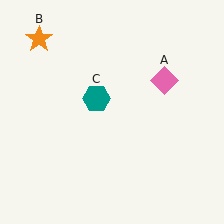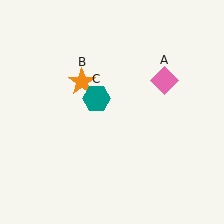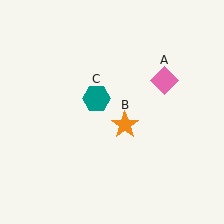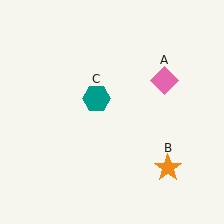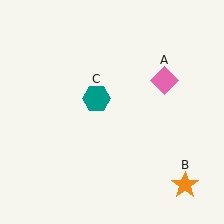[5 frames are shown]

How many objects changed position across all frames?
1 object changed position: orange star (object B).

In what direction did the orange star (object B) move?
The orange star (object B) moved down and to the right.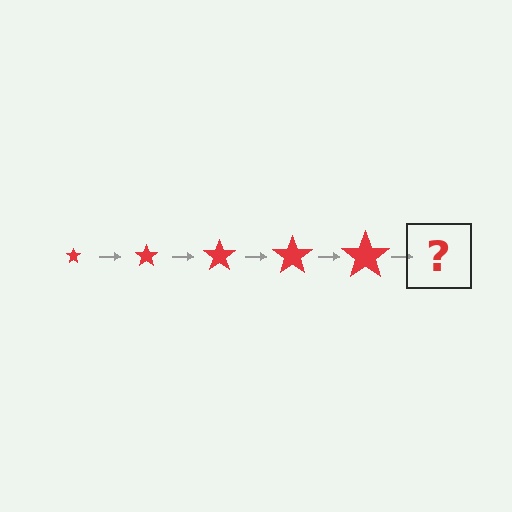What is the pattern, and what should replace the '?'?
The pattern is that the star gets progressively larger each step. The '?' should be a red star, larger than the previous one.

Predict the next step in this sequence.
The next step is a red star, larger than the previous one.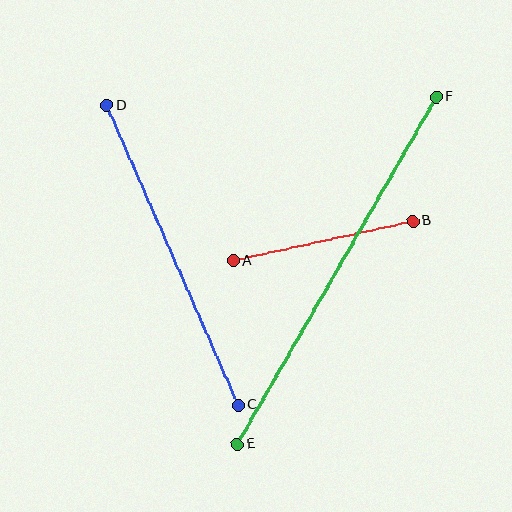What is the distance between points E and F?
The distance is approximately 400 pixels.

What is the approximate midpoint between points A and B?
The midpoint is at approximately (323, 241) pixels.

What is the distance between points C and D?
The distance is approximately 327 pixels.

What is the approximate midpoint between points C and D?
The midpoint is at approximately (172, 255) pixels.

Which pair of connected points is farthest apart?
Points E and F are farthest apart.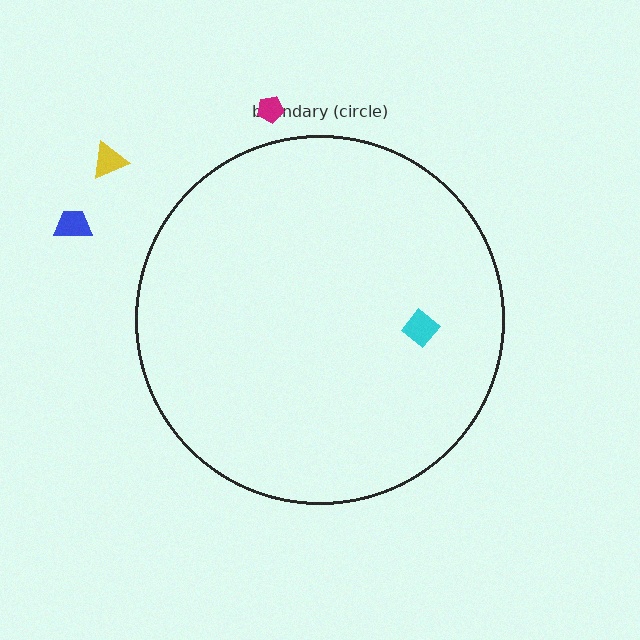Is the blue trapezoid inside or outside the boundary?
Outside.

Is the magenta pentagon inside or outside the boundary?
Outside.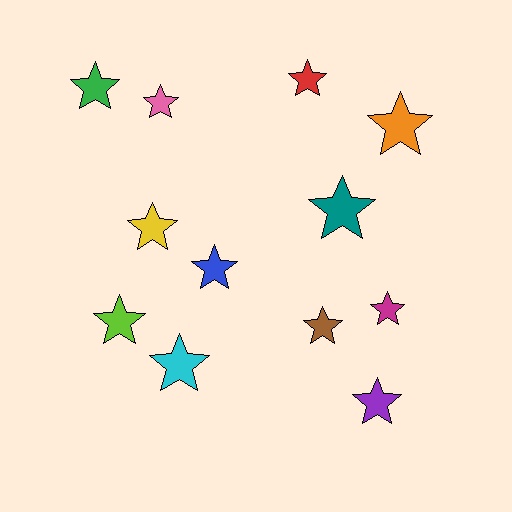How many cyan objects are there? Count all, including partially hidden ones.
There is 1 cyan object.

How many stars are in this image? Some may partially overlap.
There are 12 stars.